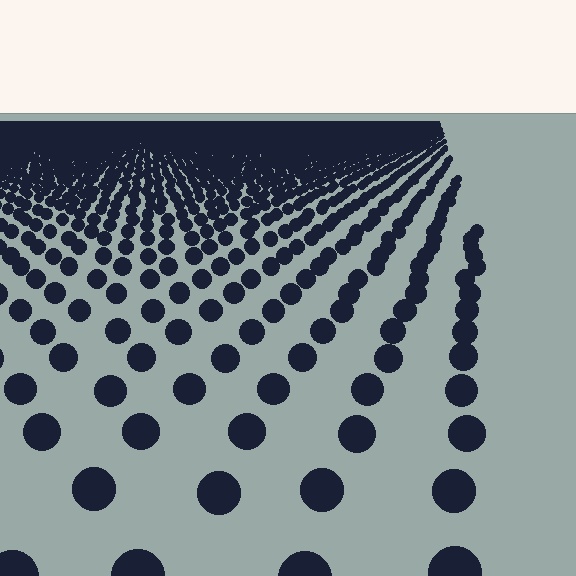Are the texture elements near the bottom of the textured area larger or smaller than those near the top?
Larger. Near the bottom, elements are closer to the viewer and appear at a bigger on-screen size.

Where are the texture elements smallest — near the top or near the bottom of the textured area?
Near the top.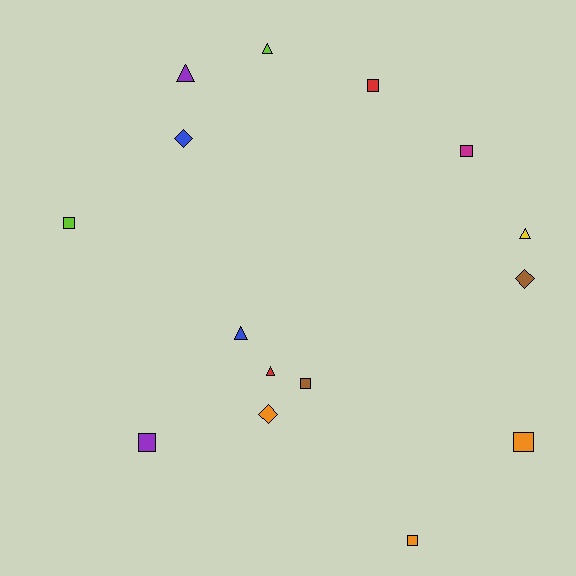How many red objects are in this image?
There are 2 red objects.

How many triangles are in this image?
There are 5 triangles.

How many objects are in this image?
There are 15 objects.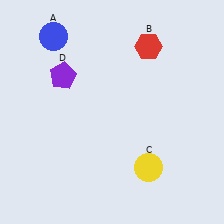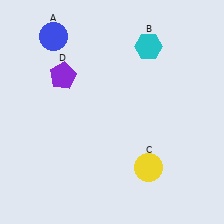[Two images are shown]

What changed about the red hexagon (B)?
In Image 1, B is red. In Image 2, it changed to cyan.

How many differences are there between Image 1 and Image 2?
There is 1 difference between the two images.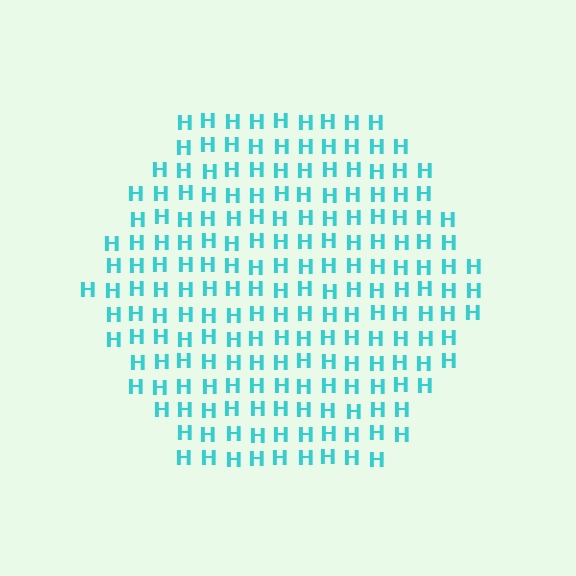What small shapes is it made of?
It is made of small letter H's.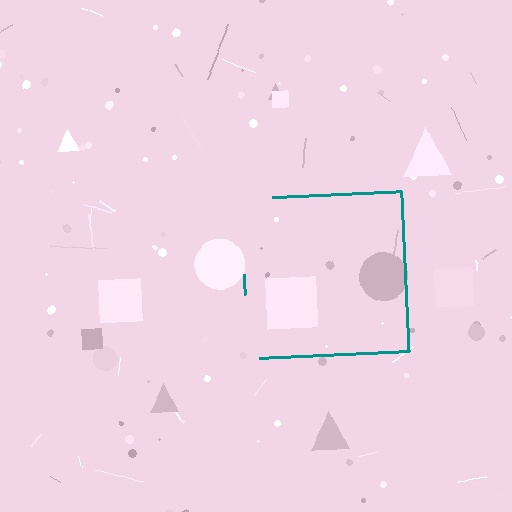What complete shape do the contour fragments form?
The contour fragments form a square.